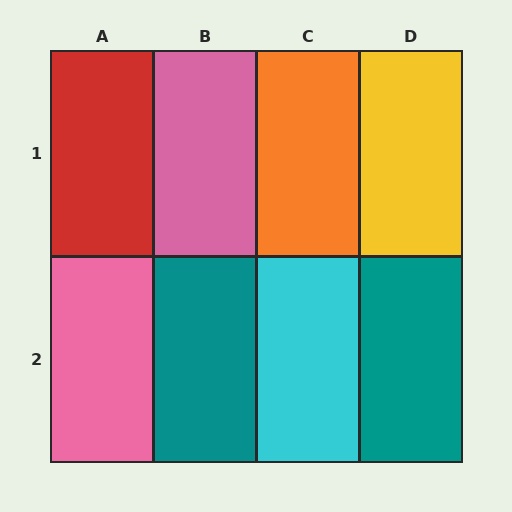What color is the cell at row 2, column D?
Teal.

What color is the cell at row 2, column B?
Teal.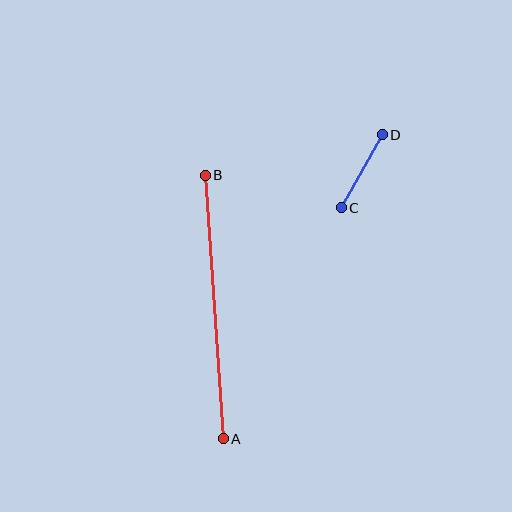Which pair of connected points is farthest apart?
Points A and B are farthest apart.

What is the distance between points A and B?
The distance is approximately 264 pixels.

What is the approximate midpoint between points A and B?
The midpoint is at approximately (214, 307) pixels.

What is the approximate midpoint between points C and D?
The midpoint is at approximately (362, 171) pixels.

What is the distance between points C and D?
The distance is approximately 84 pixels.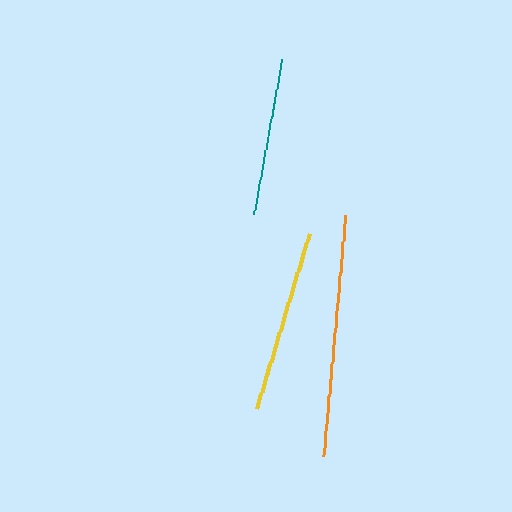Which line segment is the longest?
The orange line is the longest at approximately 242 pixels.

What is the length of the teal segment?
The teal segment is approximately 158 pixels long.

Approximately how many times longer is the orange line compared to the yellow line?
The orange line is approximately 1.3 times the length of the yellow line.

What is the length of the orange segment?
The orange segment is approximately 242 pixels long.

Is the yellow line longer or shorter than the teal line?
The yellow line is longer than the teal line.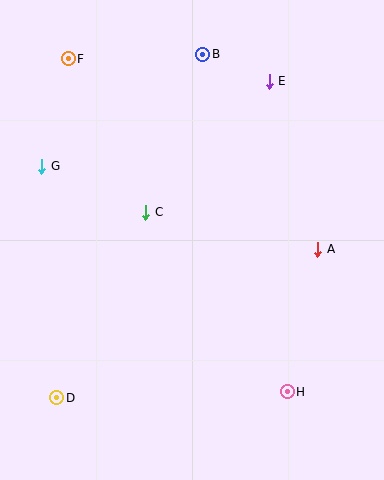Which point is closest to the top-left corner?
Point F is closest to the top-left corner.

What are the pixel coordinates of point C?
Point C is at (146, 212).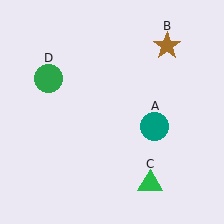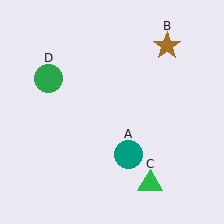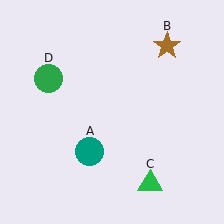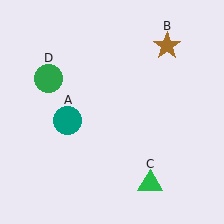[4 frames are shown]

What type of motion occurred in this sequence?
The teal circle (object A) rotated clockwise around the center of the scene.